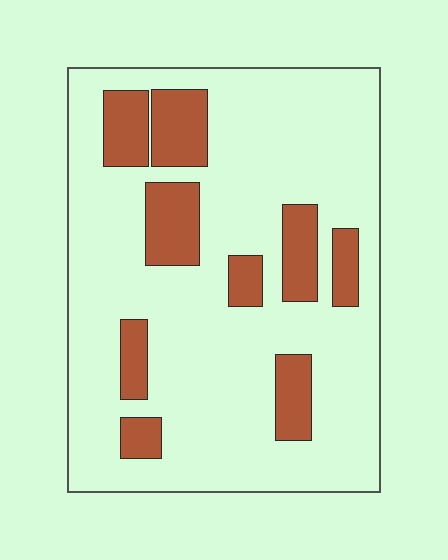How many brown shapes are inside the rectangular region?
9.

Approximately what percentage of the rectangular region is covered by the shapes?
Approximately 20%.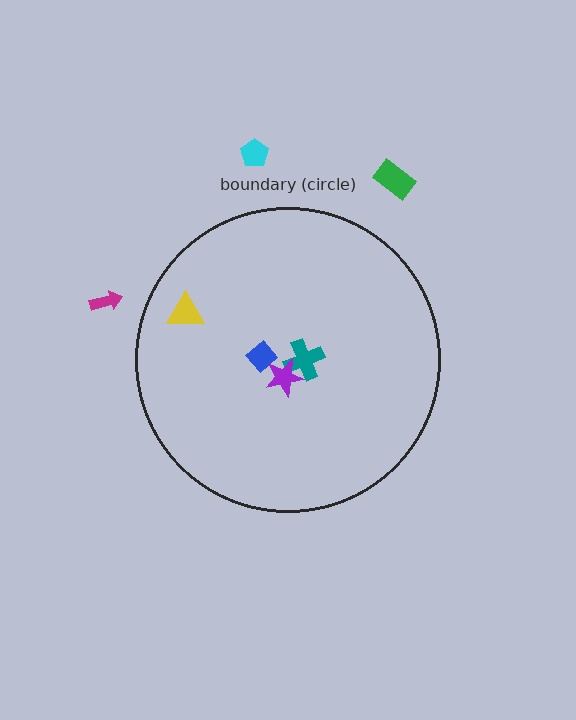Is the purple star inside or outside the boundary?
Inside.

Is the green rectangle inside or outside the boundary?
Outside.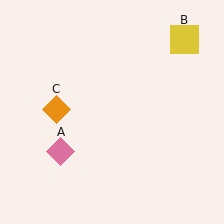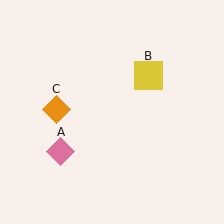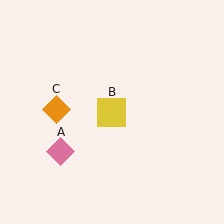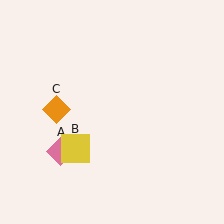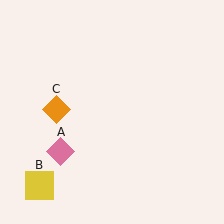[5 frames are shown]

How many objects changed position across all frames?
1 object changed position: yellow square (object B).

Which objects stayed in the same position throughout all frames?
Pink diamond (object A) and orange diamond (object C) remained stationary.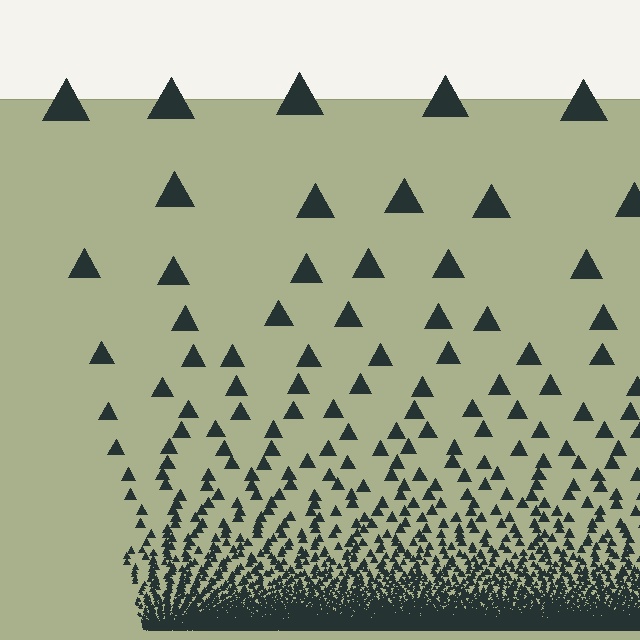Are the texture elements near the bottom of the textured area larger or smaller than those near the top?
Smaller. The gradient is inverted — elements near the bottom are smaller and denser.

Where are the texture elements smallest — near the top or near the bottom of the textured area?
Near the bottom.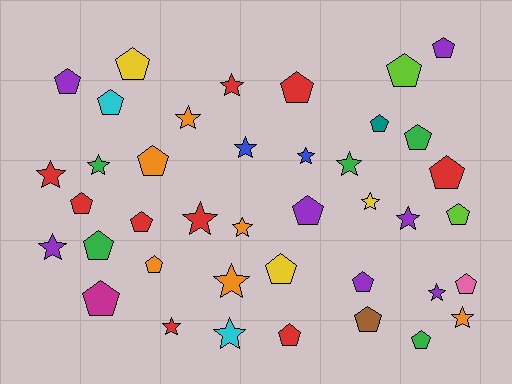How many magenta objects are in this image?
There is 1 magenta object.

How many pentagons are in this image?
There are 23 pentagons.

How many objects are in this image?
There are 40 objects.